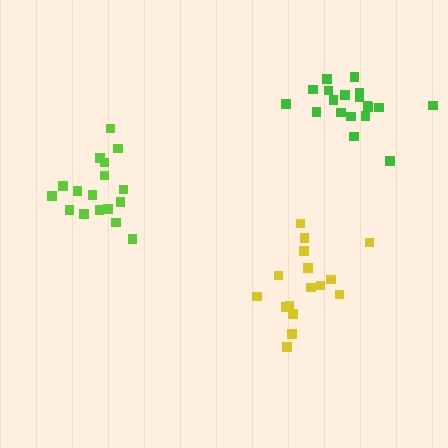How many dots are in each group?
Group 1: 17 dots, Group 2: 19 dots, Group 3: 16 dots (52 total).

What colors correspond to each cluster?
The clusters are colored: lime, green, yellow.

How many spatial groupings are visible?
There are 3 spatial groupings.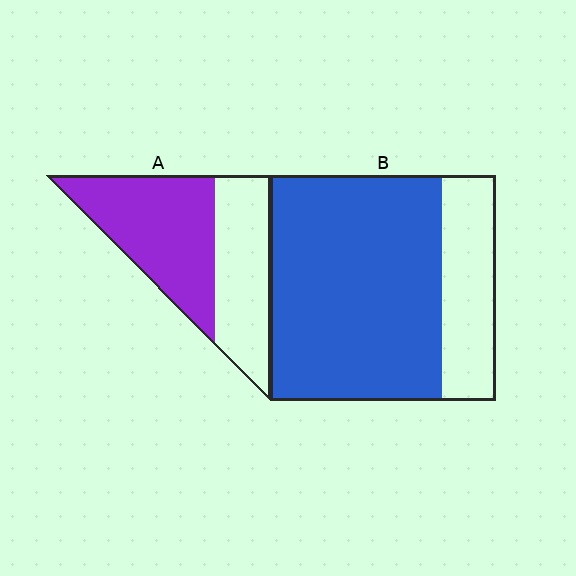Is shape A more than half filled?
Yes.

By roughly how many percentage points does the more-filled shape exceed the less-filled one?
By roughly 20 percentage points (B over A).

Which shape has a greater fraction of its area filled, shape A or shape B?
Shape B.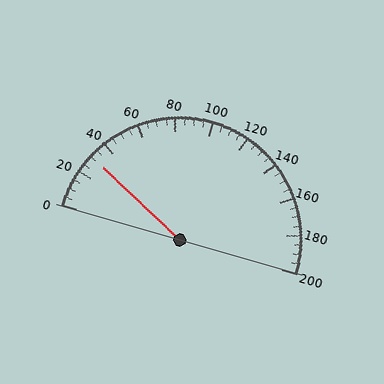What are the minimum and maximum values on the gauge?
The gauge ranges from 0 to 200.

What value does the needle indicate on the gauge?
The needle indicates approximately 30.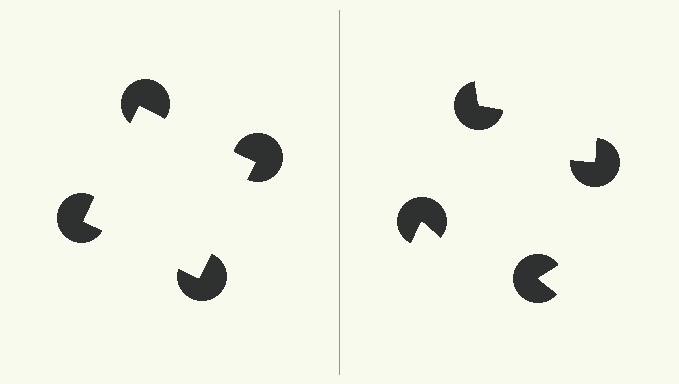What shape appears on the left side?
An illusory square.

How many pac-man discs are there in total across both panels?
8 — 4 on each side.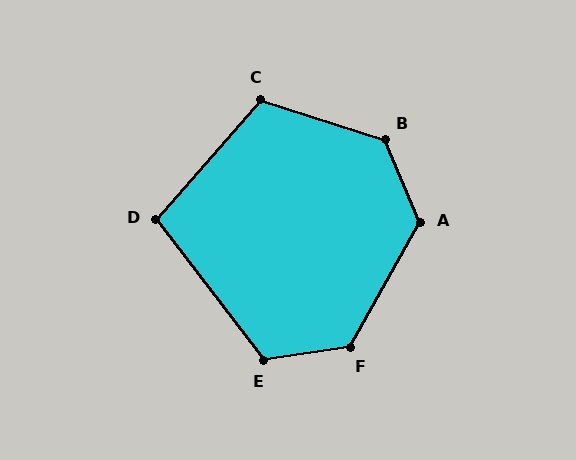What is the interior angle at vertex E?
Approximately 119 degrees (obtuse).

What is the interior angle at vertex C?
Approximately 114 degrees (obtuse).